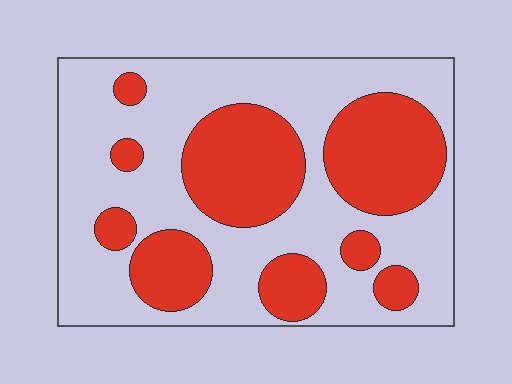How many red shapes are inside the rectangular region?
9.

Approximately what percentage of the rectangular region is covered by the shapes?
Approximately 35%.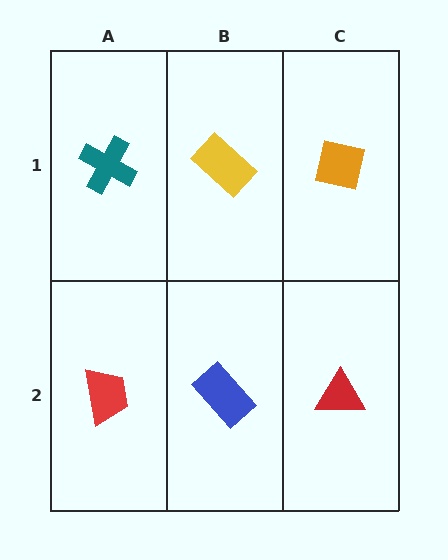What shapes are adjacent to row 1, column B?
A blue rectangle (row 2, column B), a teal cross (row 1, column A), an orange square (row 1, column C).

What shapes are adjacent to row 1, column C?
A red triangle (row 2, column C), a yellow rectangle (row 1, column B).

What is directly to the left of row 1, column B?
A teal cross.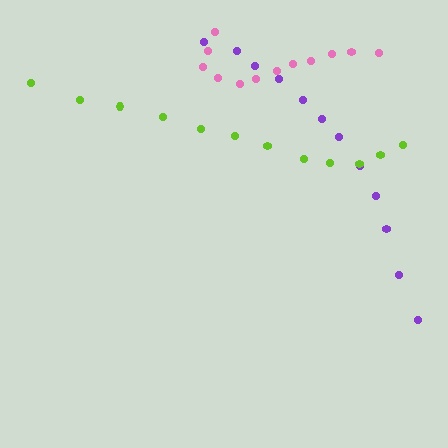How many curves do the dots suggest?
There are 3 distinct paths.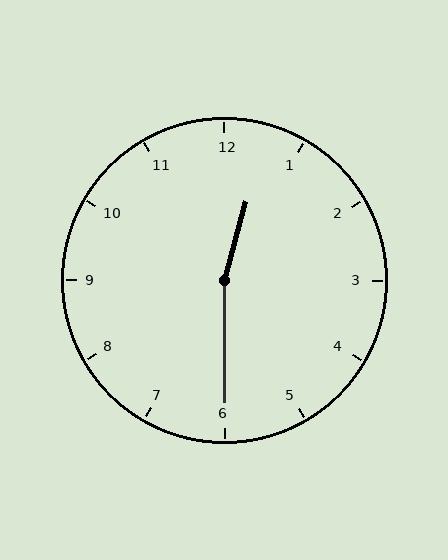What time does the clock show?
12:30.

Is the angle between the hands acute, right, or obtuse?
It is obtuse.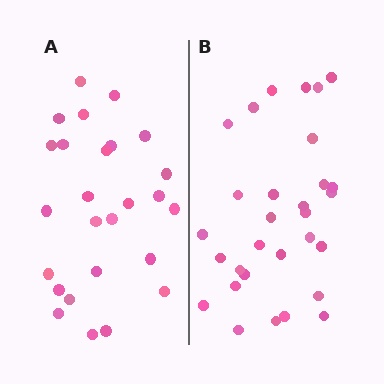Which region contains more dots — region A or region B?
Region B (the right region) has more dots.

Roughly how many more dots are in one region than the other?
Region B has about 4 more dots than region A.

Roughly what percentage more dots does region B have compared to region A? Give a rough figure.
About 15% more.